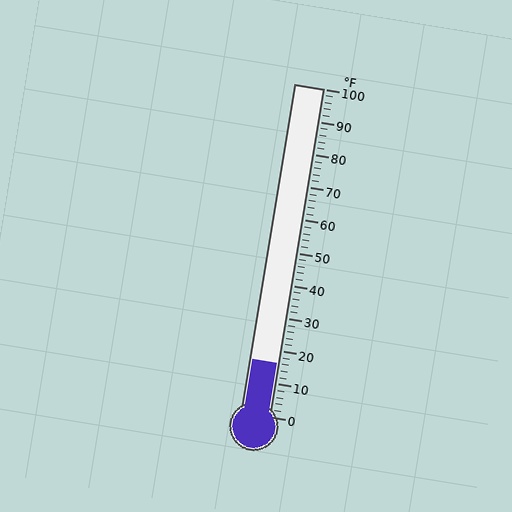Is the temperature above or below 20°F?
The temperature is below 20°F.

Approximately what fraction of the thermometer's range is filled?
The thermometer is filled to approximately 15% of its range.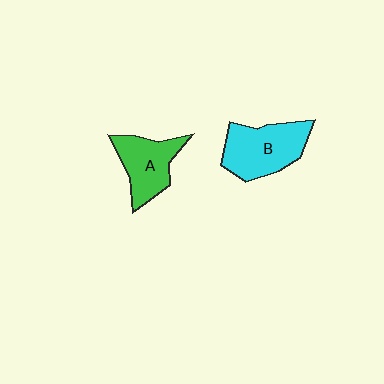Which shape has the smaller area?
Shape A (green).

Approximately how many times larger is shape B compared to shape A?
Approximately 1.2 times.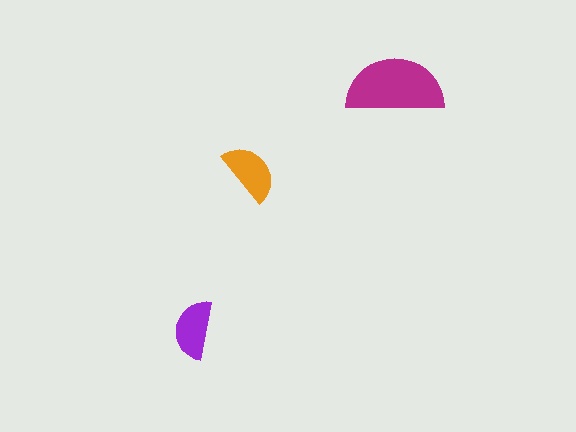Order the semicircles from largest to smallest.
the magenta one, the orange one, the purple one.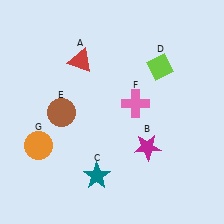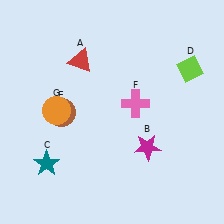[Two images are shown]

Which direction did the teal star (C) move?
The teal star (C) moved left.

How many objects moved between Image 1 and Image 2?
3 objects moved between the two images.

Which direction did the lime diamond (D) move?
The lime diamond (D) moved right.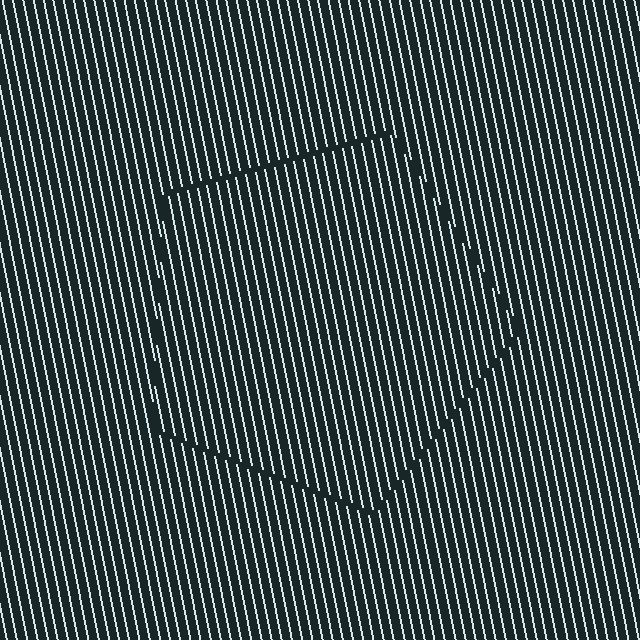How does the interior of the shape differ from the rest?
The interior of the shape contains the same grating, shifted by half a period — the contour is defined by the phase discontinuity where line-ends from the inner and outer gratings abut.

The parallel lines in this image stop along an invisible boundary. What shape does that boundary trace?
An illusory pentagon. The interior of the shape contains the same grating, shifted by half a period — the contour is defined by the phase discontinuity where line-ends from the inner and outer gratings abut.